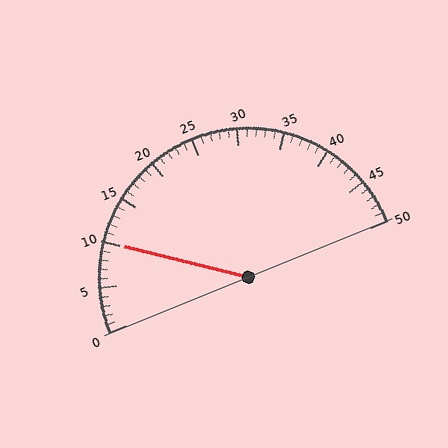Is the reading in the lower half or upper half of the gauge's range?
The reading is in the lower half of the range (0 to 50).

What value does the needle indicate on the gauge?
The needle indicates approximately 10.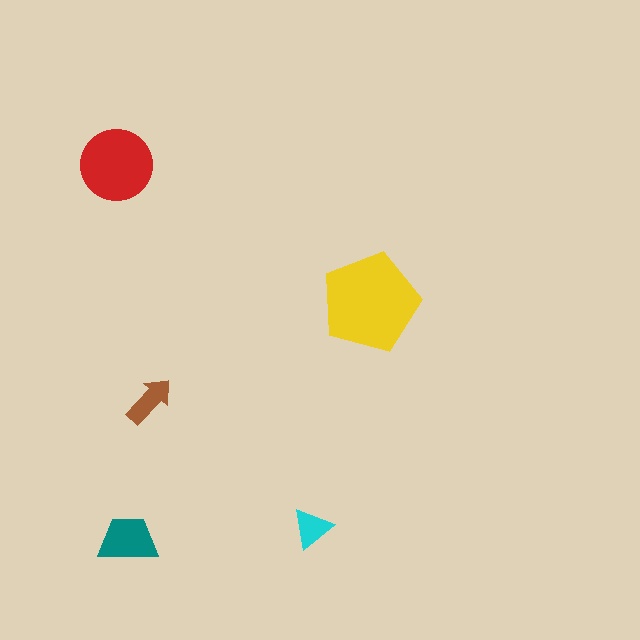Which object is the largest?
The yellow pentagon.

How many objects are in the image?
There are 5 objects in the image.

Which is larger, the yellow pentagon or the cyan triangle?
The yellow pentagon.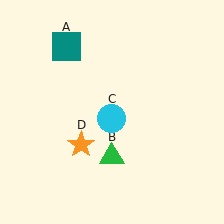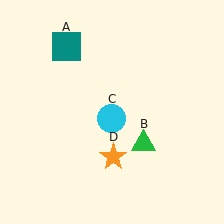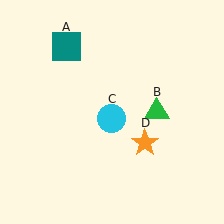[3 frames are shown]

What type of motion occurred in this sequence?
The green triangle (object B), orange star (object D) rotated counterclockwise around the center of the scene.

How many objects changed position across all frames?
2 objects changed position: green triangle (object B), orange star (object D).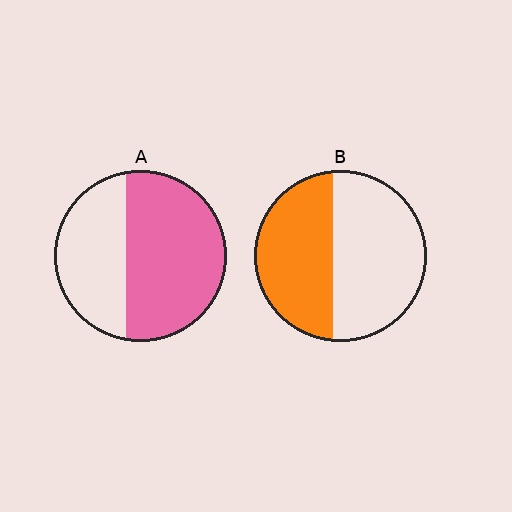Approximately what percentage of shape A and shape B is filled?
A is approximately 60% and B is approximately 45%.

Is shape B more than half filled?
No.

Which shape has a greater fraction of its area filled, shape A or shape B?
Shape A.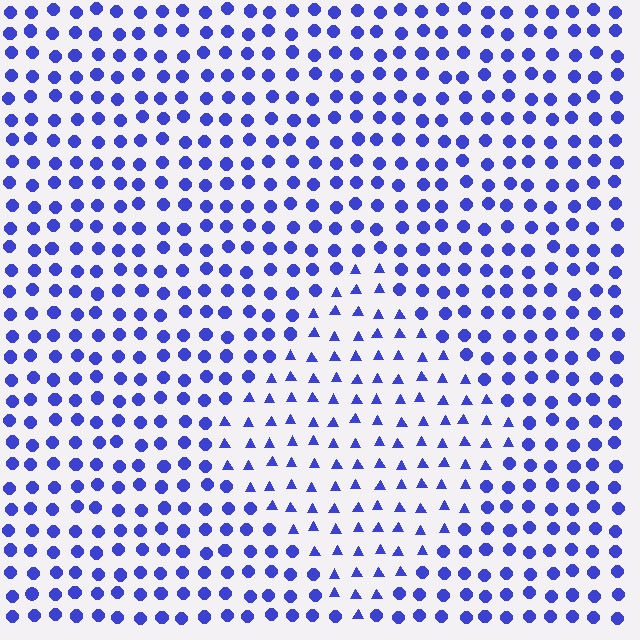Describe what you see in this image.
The image is filled with small blue elements arranged in a uniform grid. A diamond-shaped region contains triangles, while the surrounding area contains circles. The boundary is defined purely by the change in element shape.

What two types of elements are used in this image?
The image uses triangles inside the diamond region and circles outside it.